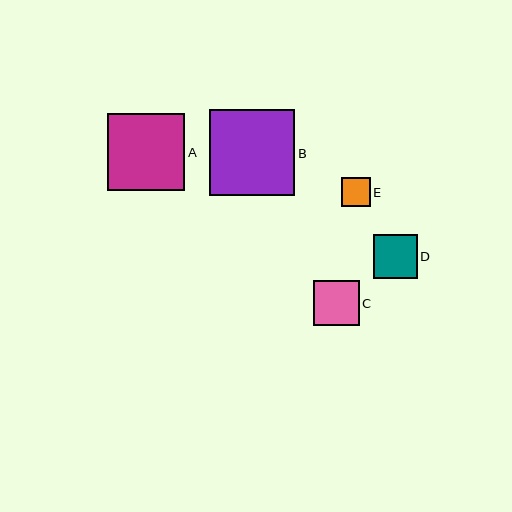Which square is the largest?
Square B is the largest with a size of approximately 86 pixels.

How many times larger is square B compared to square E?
Square B is approximately 3.0 times the size of square E.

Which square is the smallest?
Square E is the smallest with a size of approximately 29 pixels.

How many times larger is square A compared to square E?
Square A is approximately 2.7 times the size of square E.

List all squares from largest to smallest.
From largest to smallest: B, A, C, D, E.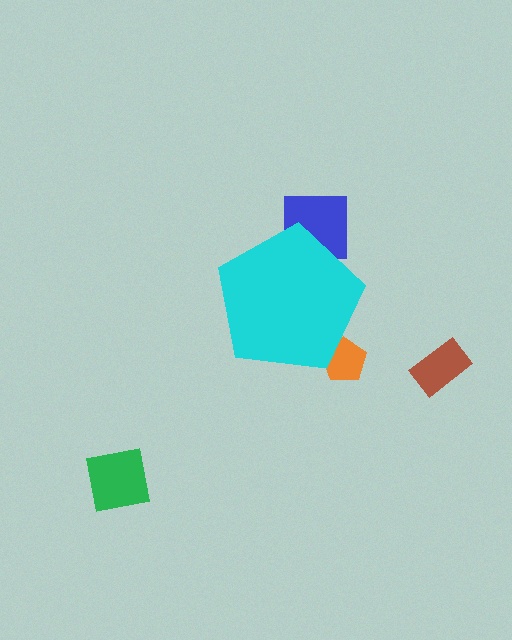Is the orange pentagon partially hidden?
Yes, the orange pentagon is partially hidden behind the cyan pentagon.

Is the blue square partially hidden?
Yes, the blue square is partially hidden behind the cyan pentagon.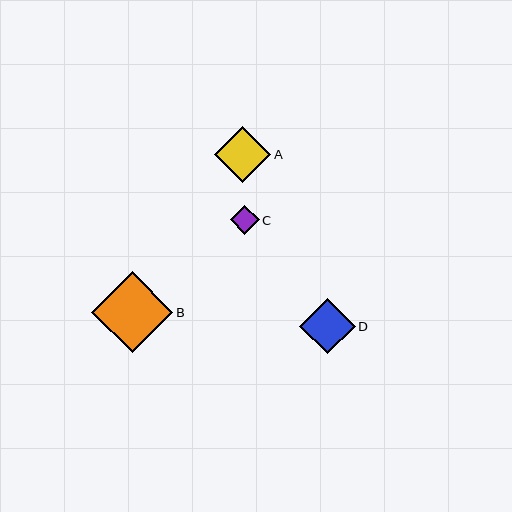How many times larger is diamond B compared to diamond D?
Diamond B is approximately 1.5 times the size of diamond D.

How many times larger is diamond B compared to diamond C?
Diamond B is approximately 2.8 times the size of diamond C.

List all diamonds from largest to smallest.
From largest to smallest: B, A, D, C.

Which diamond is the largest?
Diamond B is the largest with a size of approximately 81 pixels.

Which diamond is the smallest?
Diamond C is the smallest with a size of approximately 29 pixels.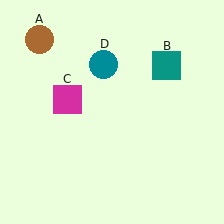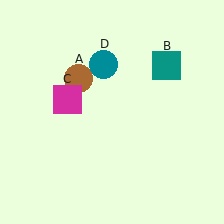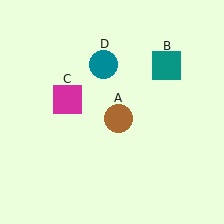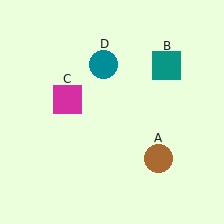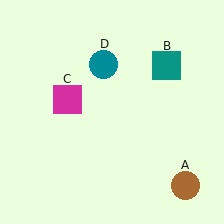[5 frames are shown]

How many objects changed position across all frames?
1 object changed position: brown circle (object A).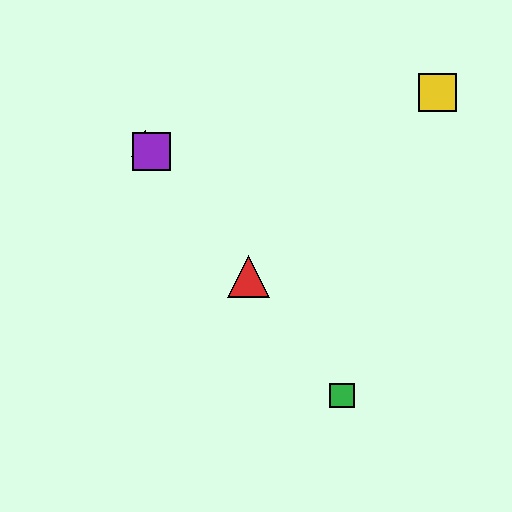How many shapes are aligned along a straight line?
4 shapes (the red triangle, the blue triangle, the green square, the purple square) are aligned along a straight line.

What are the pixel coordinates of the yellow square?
The yellow square is at (437, 93).